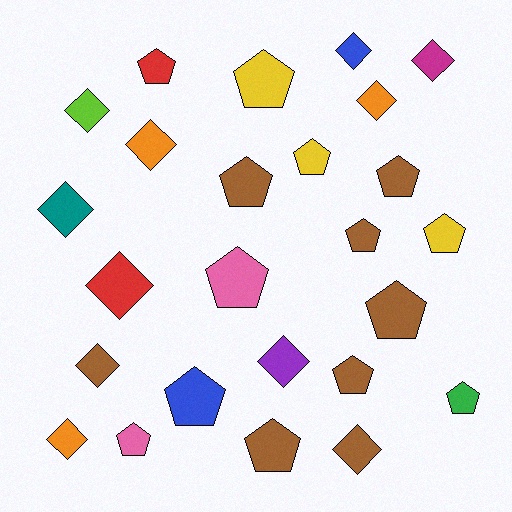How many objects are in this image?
There are 25 objects.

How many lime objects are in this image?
There is 1 lime object.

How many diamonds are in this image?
There are 11 diamonds.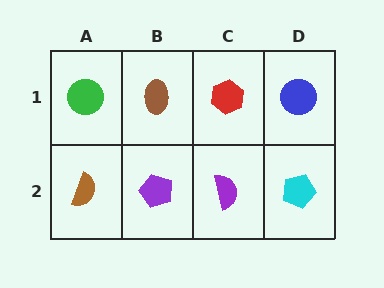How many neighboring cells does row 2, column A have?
2.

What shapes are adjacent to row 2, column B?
A brown ellipse (row 1, column B), a brown semicircle (row 2, column A), a purple semicircle (row 2, column C).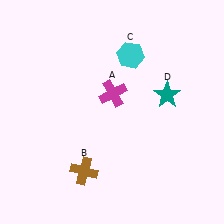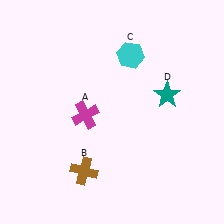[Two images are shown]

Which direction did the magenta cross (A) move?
The magenta cross (A) moved left.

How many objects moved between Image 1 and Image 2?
1 object moved between the two images.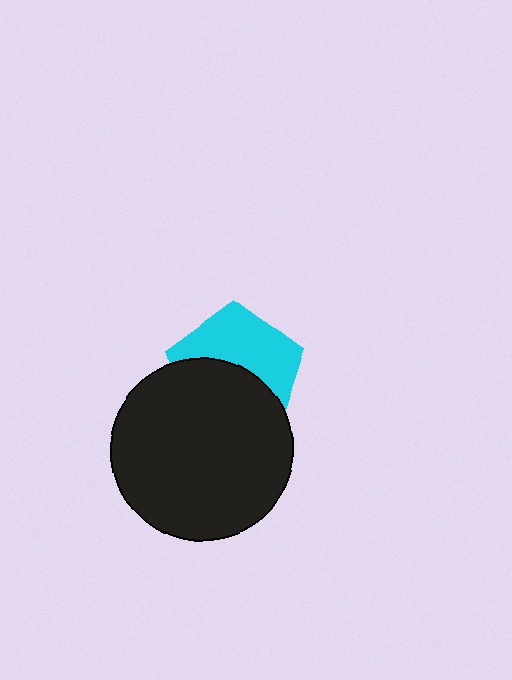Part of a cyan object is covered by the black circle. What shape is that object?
It is a pentagon.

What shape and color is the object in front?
The object in front is a black circle.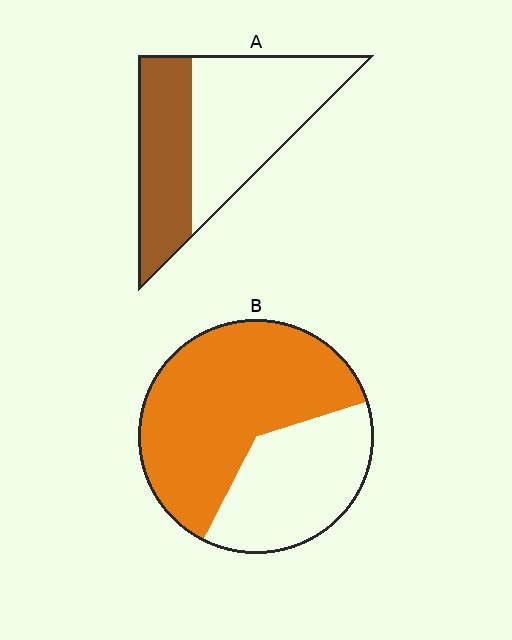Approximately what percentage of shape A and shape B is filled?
A is approximately 40% and B is approximately 65%.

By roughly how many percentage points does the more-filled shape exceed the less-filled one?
By roughly 20 percentage points (B over A).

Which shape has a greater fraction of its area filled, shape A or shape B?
Shape B.